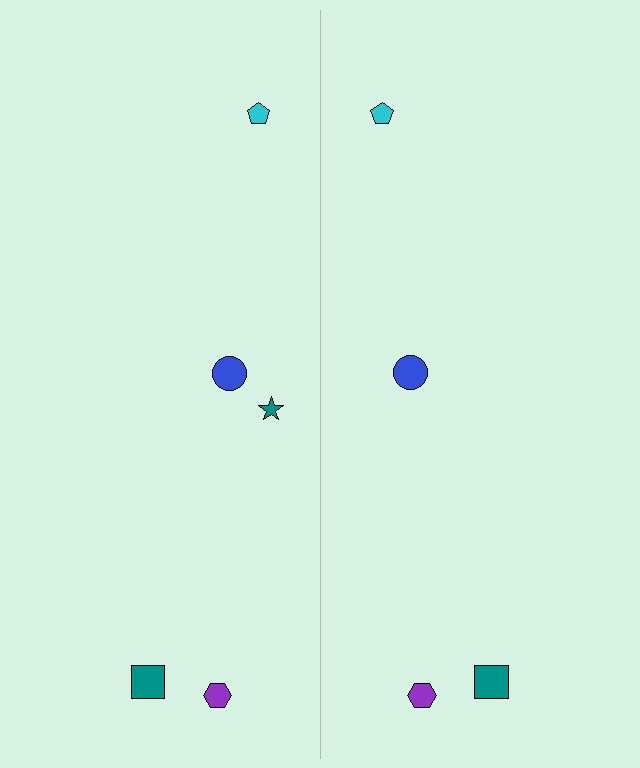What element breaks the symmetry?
A teal star is missing from the right side.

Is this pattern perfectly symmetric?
No, the pattern is not perfectly symmetric. A teal star is missing from the right side.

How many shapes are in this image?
There are 9 shapes in this image.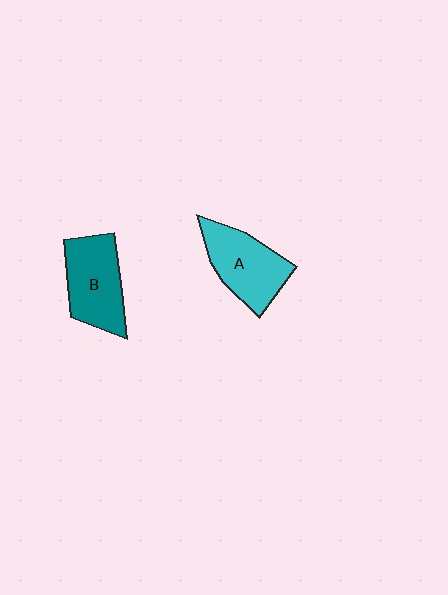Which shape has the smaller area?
Shape A (cyan).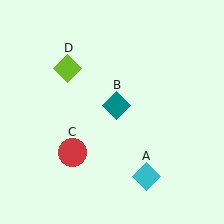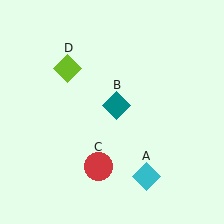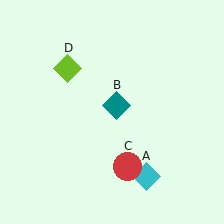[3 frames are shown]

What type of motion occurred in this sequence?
The red circle (object C) rotated counterclockwise around the center of the scene.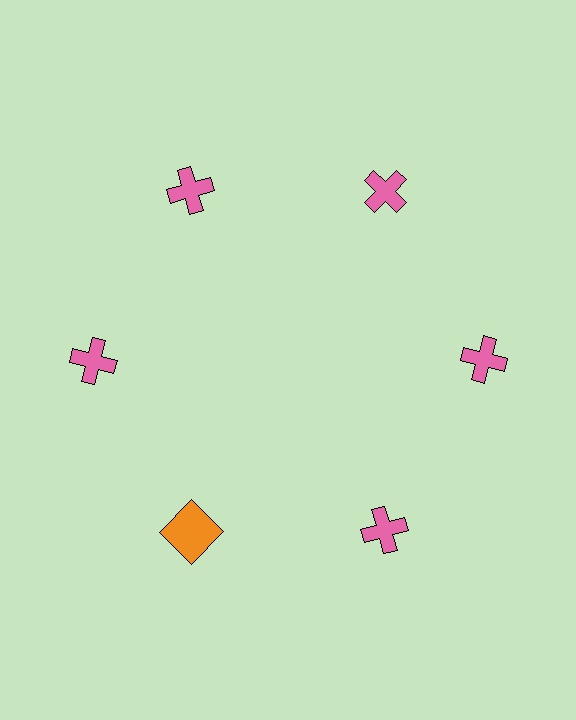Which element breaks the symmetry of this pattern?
The orange square at roughly the 7 o'clock position breaks the symmetry. All other shapes are pink crosses.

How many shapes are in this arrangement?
There are 6 shapes arranged in a ring pattern.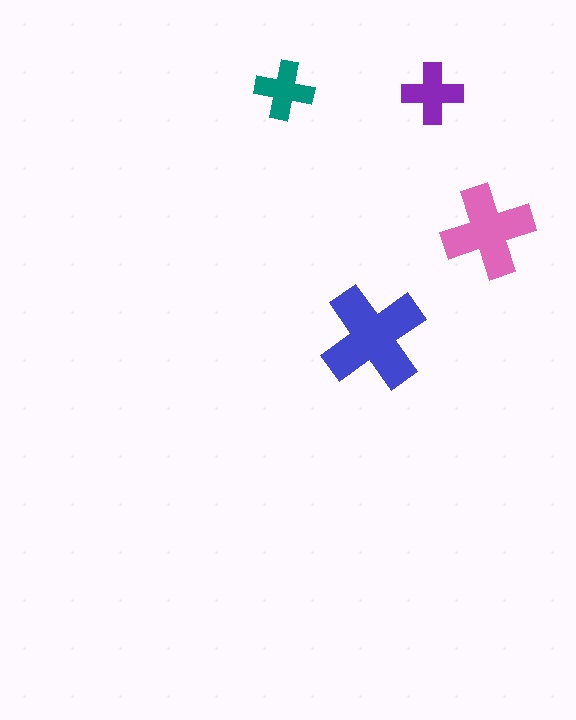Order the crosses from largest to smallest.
the blue one, the pink one, the purple one, the teal one.